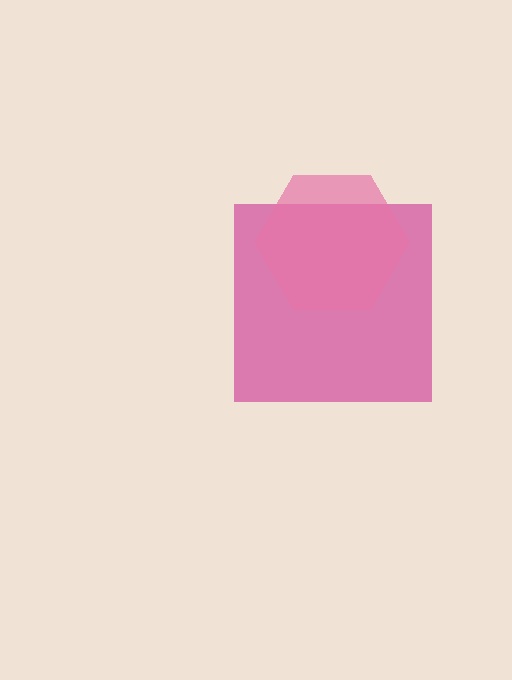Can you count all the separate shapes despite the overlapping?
Yes, there are 2 separate shapes.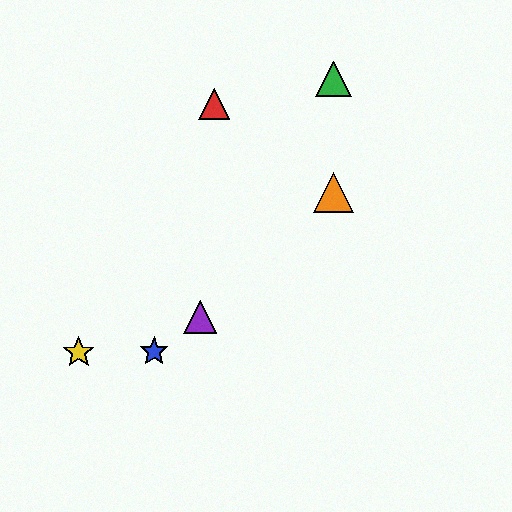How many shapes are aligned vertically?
2 shapes (the green triangle, the orange triangle) are aligned vertically.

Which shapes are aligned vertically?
The green triangle, the orange triangle are aligned vertically.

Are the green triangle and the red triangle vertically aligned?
No, the green triangle is at x≈333 and the red triangle is at x≈214.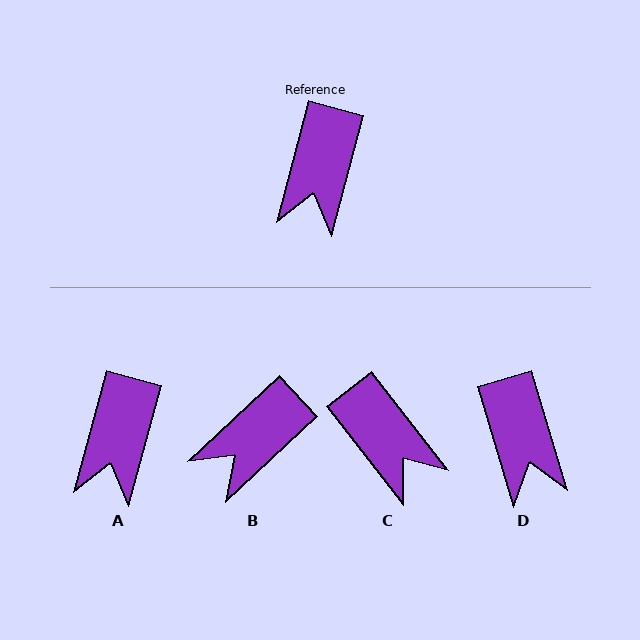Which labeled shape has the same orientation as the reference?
A.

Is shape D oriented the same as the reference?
No, it is off by about 32 degrees.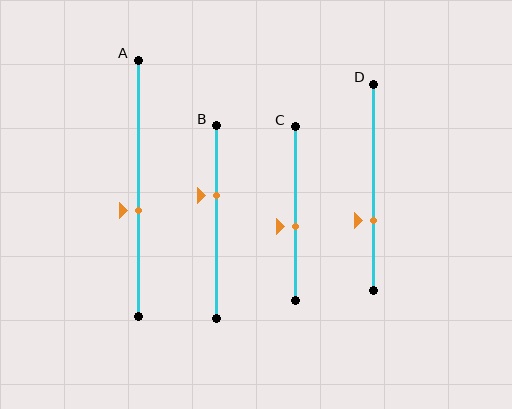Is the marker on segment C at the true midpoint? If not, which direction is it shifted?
No, the marker on segment C is shifted downward by about 7% of the segment length.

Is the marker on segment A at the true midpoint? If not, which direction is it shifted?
No, the marker on segment A is shifted downward by about 9% of the segment length.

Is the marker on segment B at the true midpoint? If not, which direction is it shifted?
No, the marker on segment B is shifted upward by about 14% of the segment length.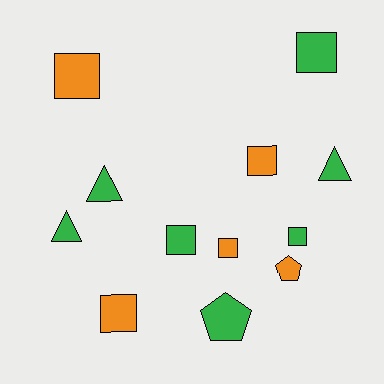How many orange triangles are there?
There are no orange triangles.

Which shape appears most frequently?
Square, with 7 objects.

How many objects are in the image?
There are 12 objects.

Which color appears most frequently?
Green, with 7 objects.